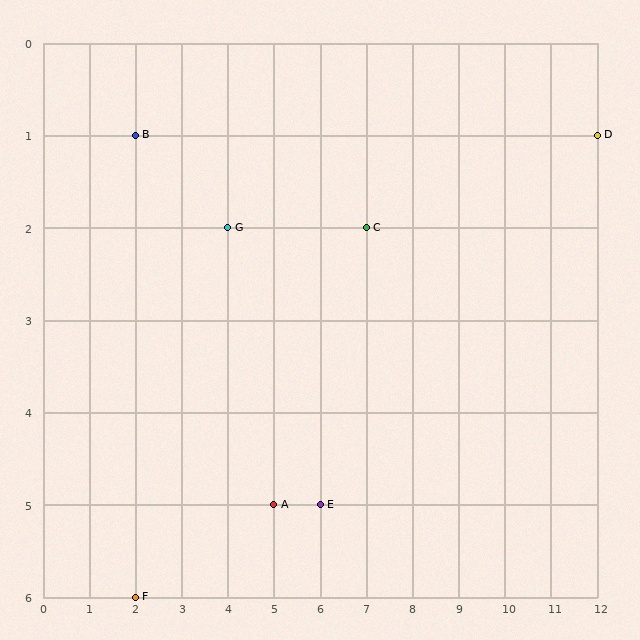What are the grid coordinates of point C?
Point C is at grid coordinates (7, 2).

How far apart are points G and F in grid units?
Points G and F are 2 columns and 4 rows apart (about 4.5 grid units diagonally).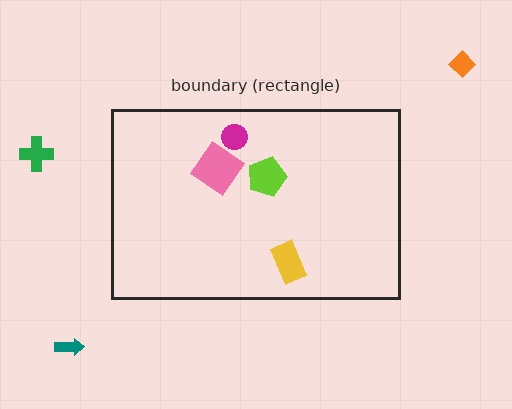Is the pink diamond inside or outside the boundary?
Inside.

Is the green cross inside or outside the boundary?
Outside.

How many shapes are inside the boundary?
4 inside, 3 outside.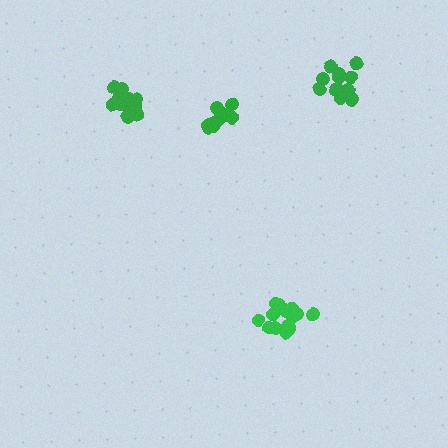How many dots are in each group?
Group 1: 12 dots, Group 2: 16 dots, Group 3: 12 dots, Group 4: 18 dots (58 total).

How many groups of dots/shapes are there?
There are 4 groups.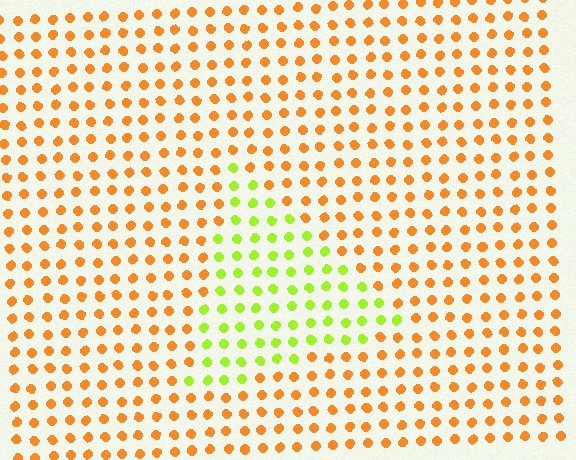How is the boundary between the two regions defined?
The boundary is defined purely by a slight shift in hue (about 57 degrees). Spacing, size, and orientation are identical on both sides.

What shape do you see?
I see a triangle.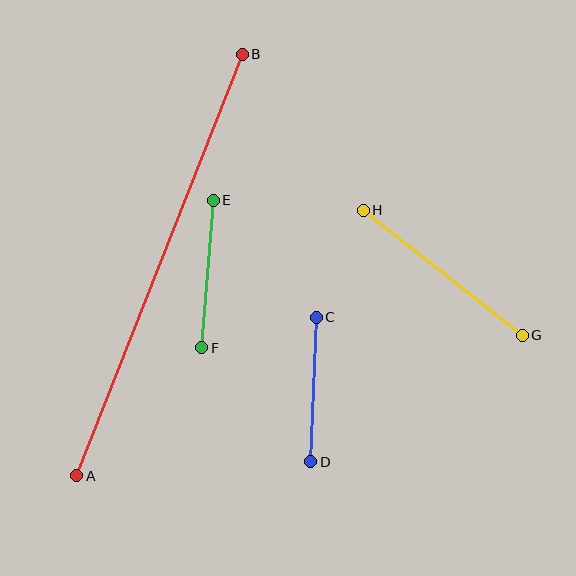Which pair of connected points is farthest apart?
Points A and B are farthest apart.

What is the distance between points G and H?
The distance is approximately 202 pixels.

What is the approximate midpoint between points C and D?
The midpoint is at approximately (314, 390) pixels.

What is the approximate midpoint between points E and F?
The midpoint is at approximately (208, 274) pixels.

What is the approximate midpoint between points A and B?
The midpoint is at approximately (159, 265) pixels.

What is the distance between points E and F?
The distance is approximately 148 pixels.